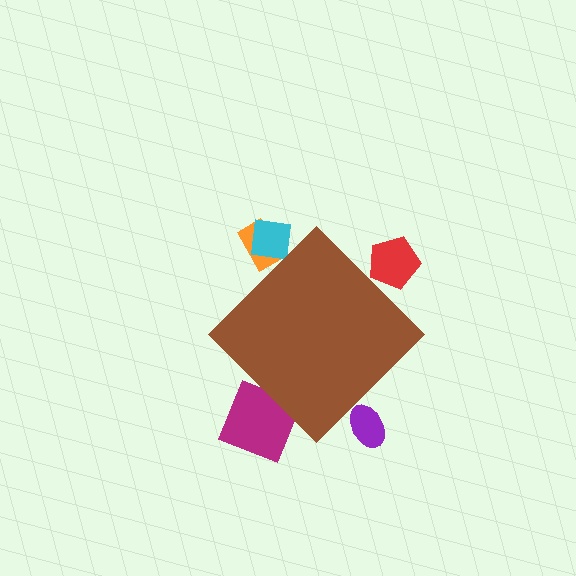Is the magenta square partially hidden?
Yes, the magenta square is partially hidden behind the brown diamond.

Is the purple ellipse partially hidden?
Yes, the purple ellipse is partially hidden behind the brown diamond.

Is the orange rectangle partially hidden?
Yes, the orange rectangle is partially hidden behind the brown diamond.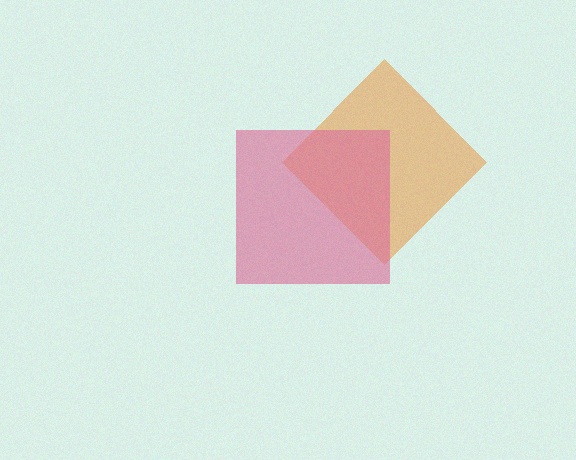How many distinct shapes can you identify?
There are 2 distinct shapes: an orange diamond, a pink square.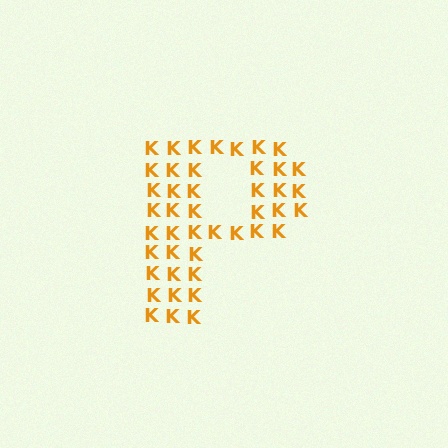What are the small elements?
The small elements are letter K's.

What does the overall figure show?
The overall figure shows the letter P.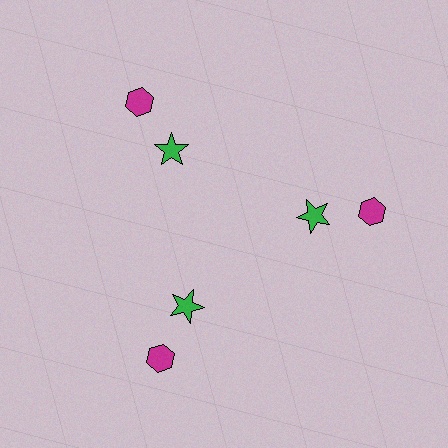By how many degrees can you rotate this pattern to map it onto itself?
The pattern maps onto itself every 120 degrees of rotation.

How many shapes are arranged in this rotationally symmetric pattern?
There are 6 shapes, arranged in 3 groups of 2.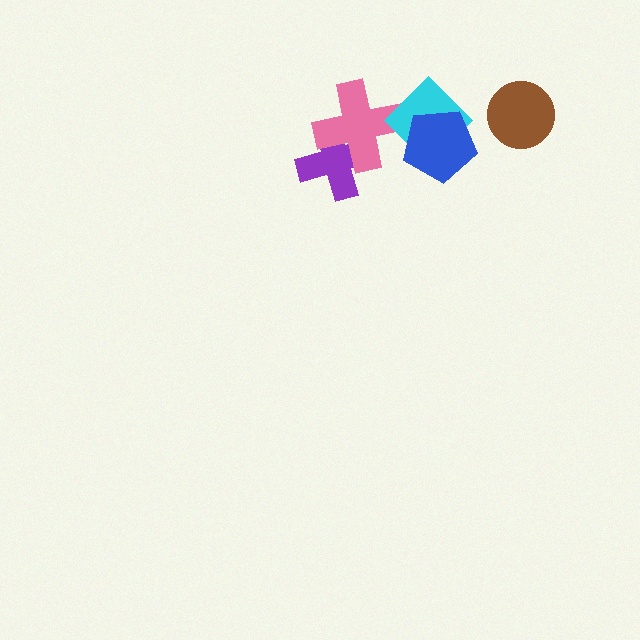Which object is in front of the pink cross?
The cyan diamond is in front of the pink cross.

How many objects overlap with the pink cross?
2 objects overlap with the pink cross.